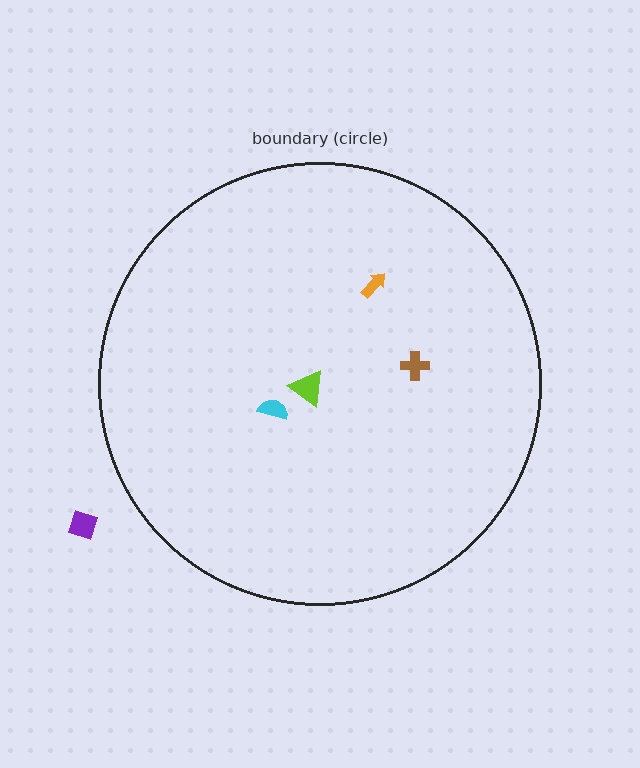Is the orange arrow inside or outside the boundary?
Inside.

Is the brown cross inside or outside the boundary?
Inside.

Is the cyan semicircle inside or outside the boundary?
Inside.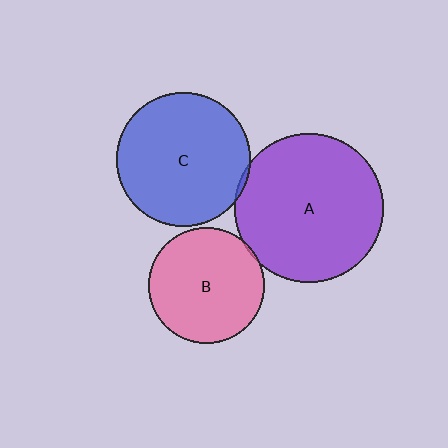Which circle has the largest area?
Circle A (purple).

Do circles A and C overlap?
Yes.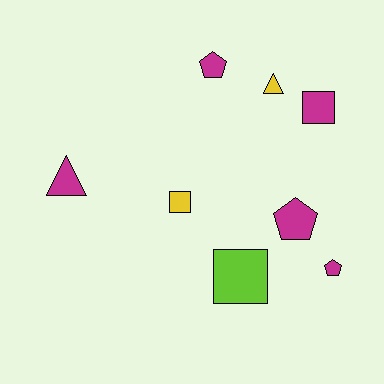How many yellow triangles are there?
There is 1 yellow triangle.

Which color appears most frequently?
Magenta, with 5 objects.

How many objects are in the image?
There are 8 objects.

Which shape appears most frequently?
Pentagon, with 3 objects.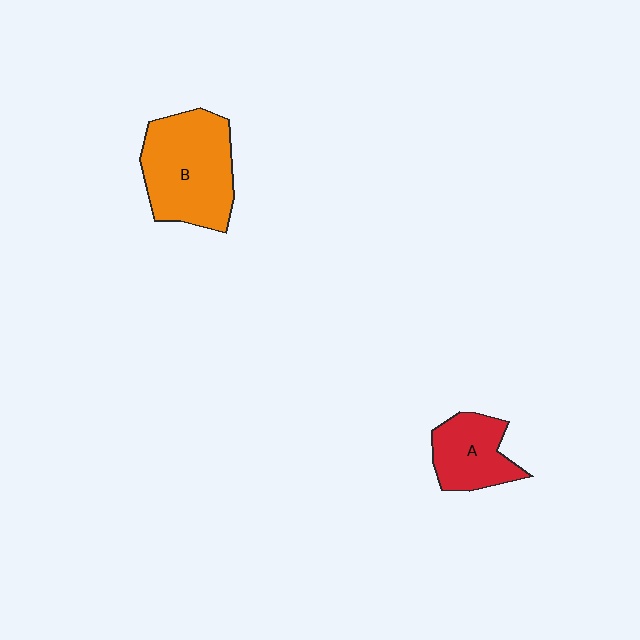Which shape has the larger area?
Shape B (orange).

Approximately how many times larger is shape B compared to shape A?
Approximately 1.7 times.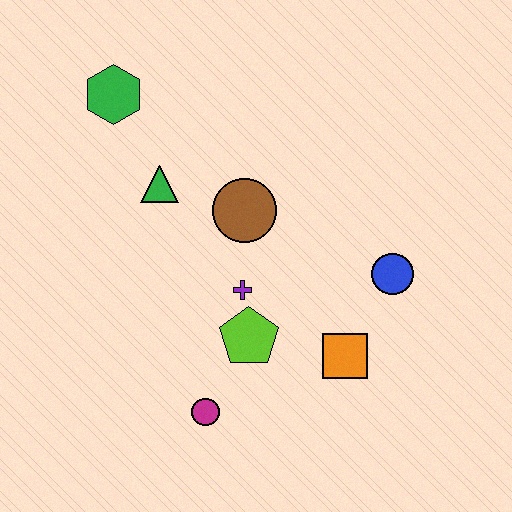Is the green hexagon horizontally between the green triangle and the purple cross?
No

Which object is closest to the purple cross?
The lime pentagon is closest to the purple cross.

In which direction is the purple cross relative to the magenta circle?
The purple cross is above the magenta circle.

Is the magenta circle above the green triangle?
No